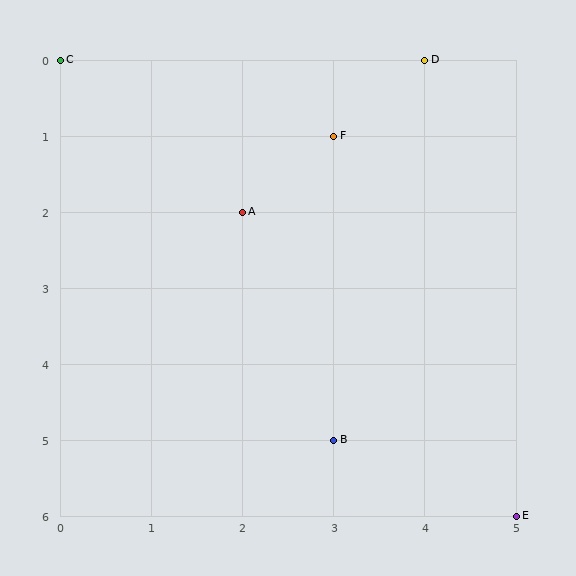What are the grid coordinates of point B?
Point B is at grid coordinates (3, 5).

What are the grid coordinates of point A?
Point A is at grid coordinates (2, 2).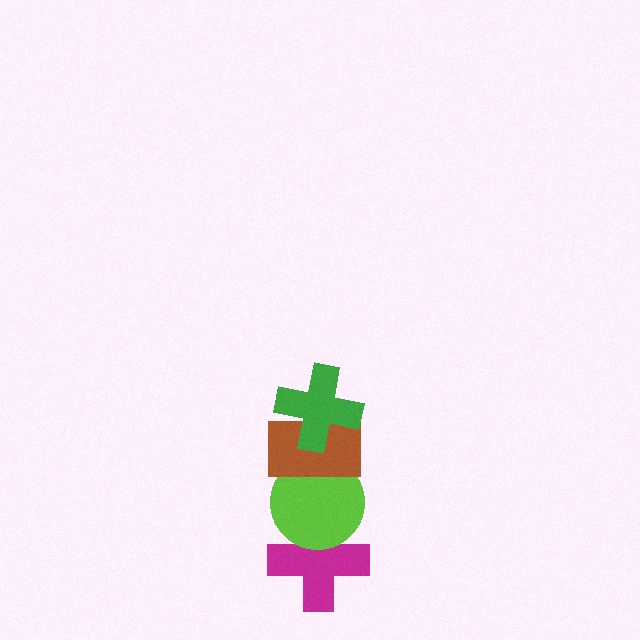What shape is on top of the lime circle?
The brown rectangle is on top of the lime circle.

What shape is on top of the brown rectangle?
The green cross is on top of the brown rectangle.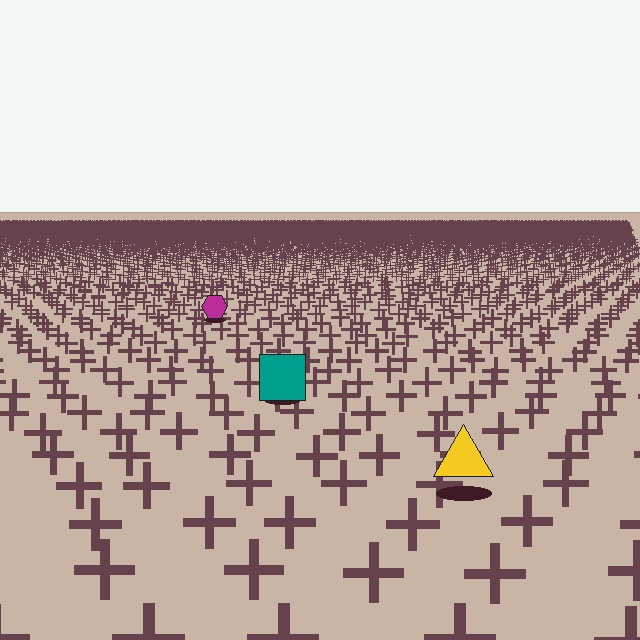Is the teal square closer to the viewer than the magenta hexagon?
Yes. The teal square is closer — you can tell from the texture gradient: the ground texture is coarser near it.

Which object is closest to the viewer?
The yellow triangle is closest. The texture marks near it are larger and more spread out.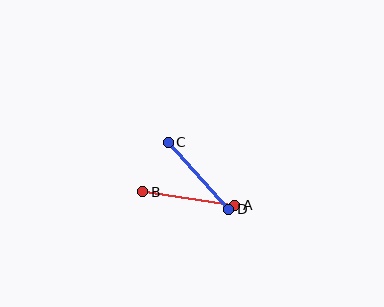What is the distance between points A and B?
The distance is approximately 93 pixels.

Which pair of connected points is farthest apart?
Points A and B are farthest apart.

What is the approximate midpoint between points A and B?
The midpoint is at approximately (189, 199) pixels.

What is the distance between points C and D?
The distance is approximately 91 pixels.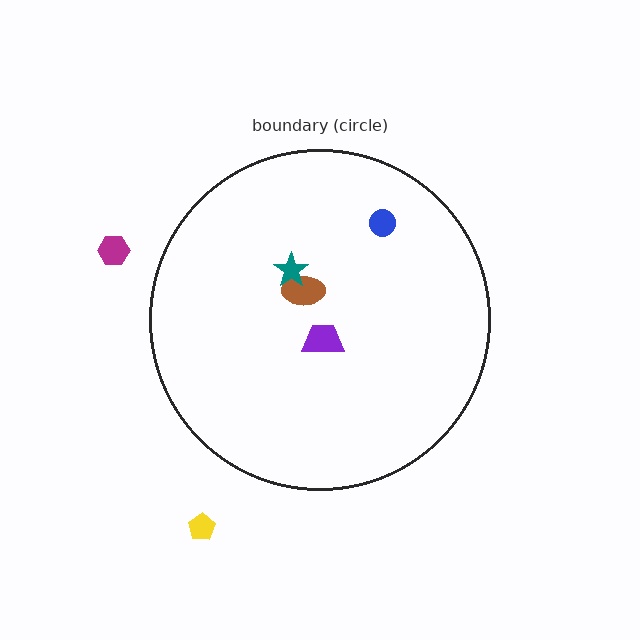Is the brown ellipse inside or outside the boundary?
Inside.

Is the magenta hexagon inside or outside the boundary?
Outside.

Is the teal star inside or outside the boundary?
Inside.